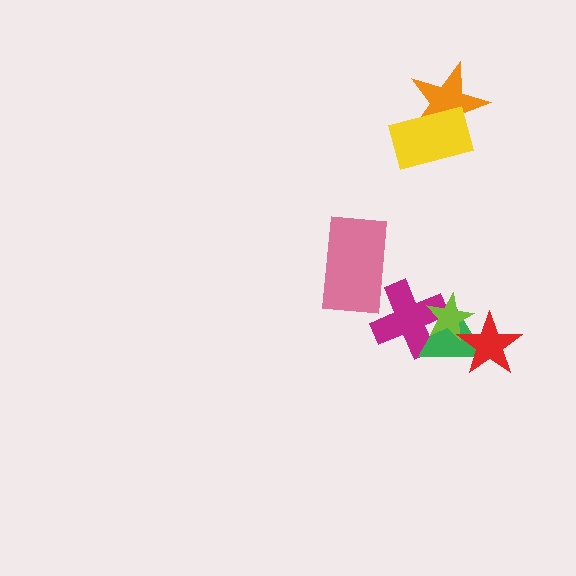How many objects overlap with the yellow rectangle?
1 object overlaps with the yellow rectangle.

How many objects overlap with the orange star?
1 object overlaps with the orange star.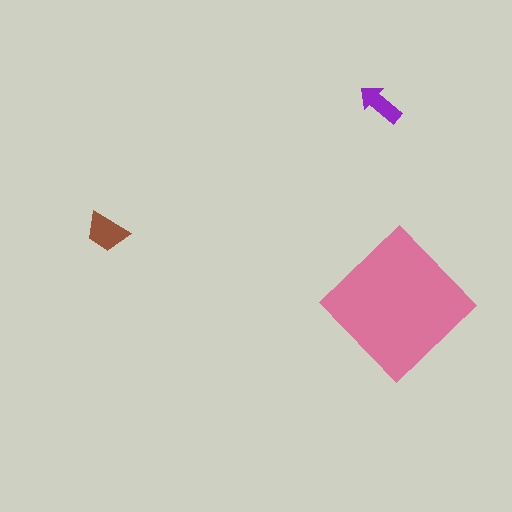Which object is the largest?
The pink diamond.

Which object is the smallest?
The purple arrow.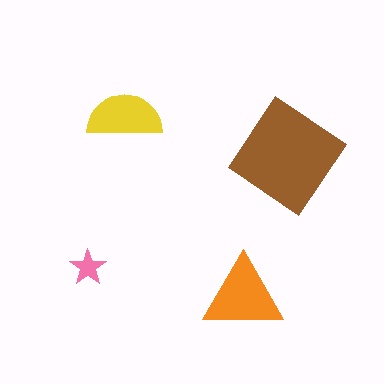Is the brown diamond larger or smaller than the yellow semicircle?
Larger.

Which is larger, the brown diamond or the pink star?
The brown diamond.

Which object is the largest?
The brown diamond.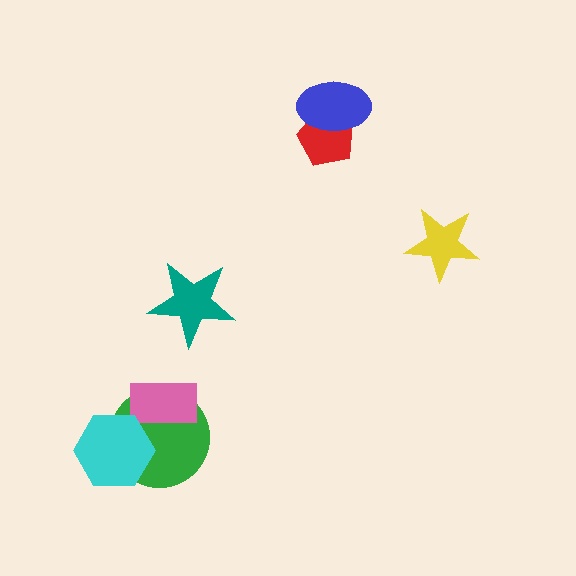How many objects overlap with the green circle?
2 objects overlap with the green circle.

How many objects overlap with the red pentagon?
1 object overlaps with the red pentagon.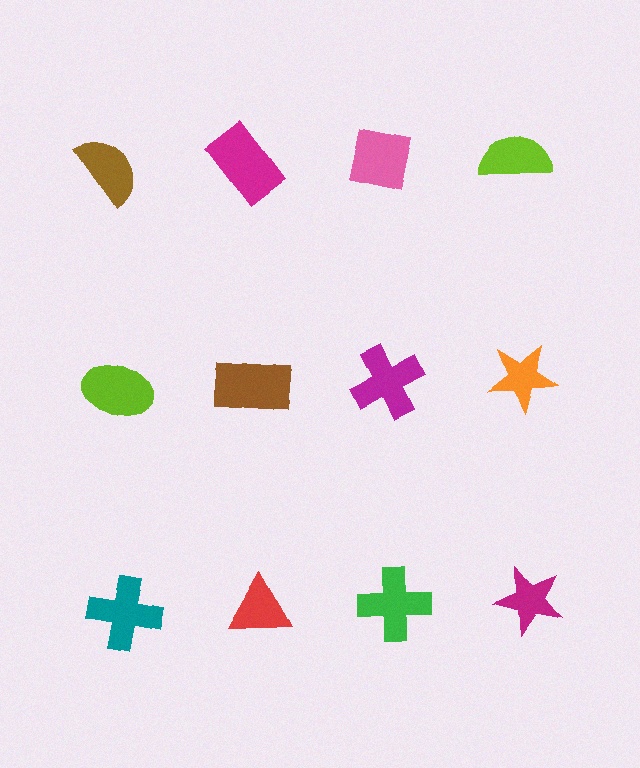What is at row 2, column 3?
A magenta cross.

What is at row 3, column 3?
A green cross.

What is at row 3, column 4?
A magenta star.